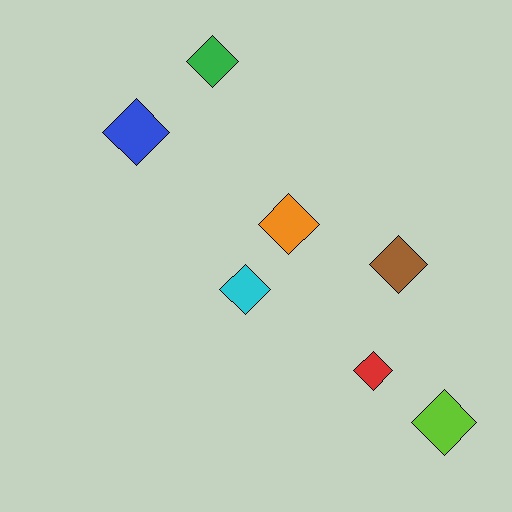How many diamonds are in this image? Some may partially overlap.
There are 7 diamonds.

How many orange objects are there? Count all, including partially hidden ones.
There is 1 orange object.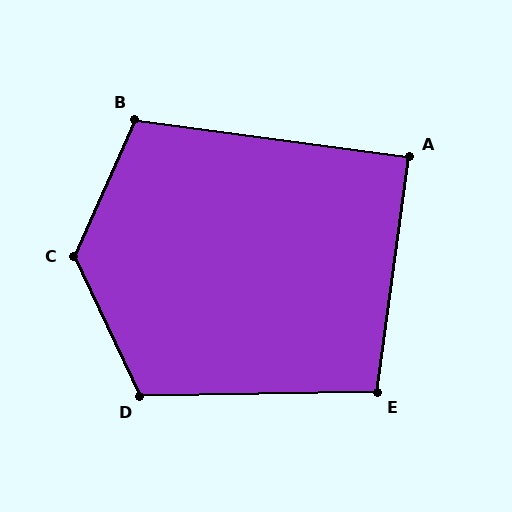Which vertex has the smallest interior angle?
A, at approximately 90 degrees.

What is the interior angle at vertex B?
Approximately 106 degrees (obtuse).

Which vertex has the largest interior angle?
C, at approximately 131 degrees.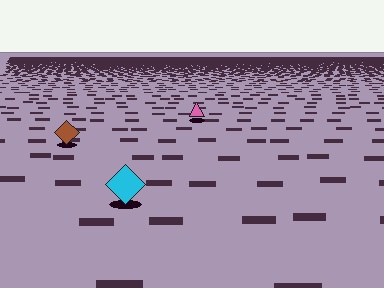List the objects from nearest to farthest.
From nearest to farthest: the cyan diamond, the brown diamond, the pink triangle.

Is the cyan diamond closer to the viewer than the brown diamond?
Yes. The cyan diamond is closer — you can tell from the texture gradient: the ground texture is coarser near it.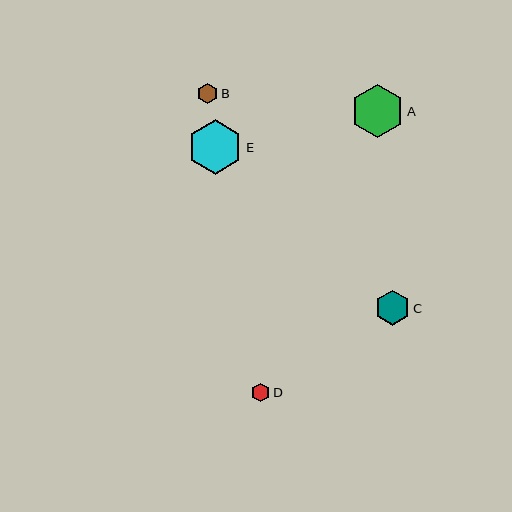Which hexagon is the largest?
Hexagon E is the largest with a size of approximately 54 pixels.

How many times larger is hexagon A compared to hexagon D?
Hexagon A is approximately 2.8 times the size of hexagon D.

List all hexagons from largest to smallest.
From largest to smallest: E, A, C, B, D.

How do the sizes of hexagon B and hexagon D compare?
Hexagon B and hexagon D are approximately the same size.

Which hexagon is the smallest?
Hexagon D is the smallest with a size of approximately 19 pixels.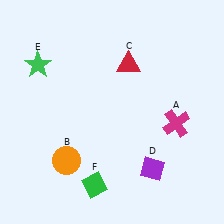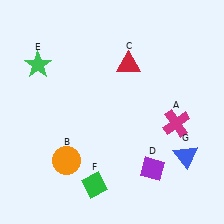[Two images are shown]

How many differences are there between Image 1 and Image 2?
There is 1 difference between the two images.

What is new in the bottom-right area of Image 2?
A blue triangle (G) was added in the bottom-right area of Image 2.